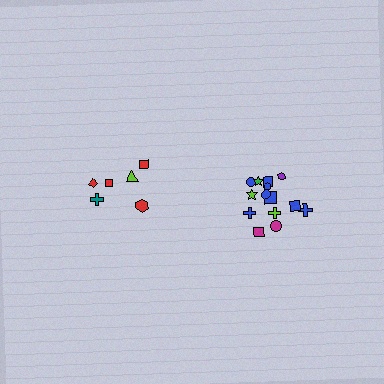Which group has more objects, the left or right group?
The right group.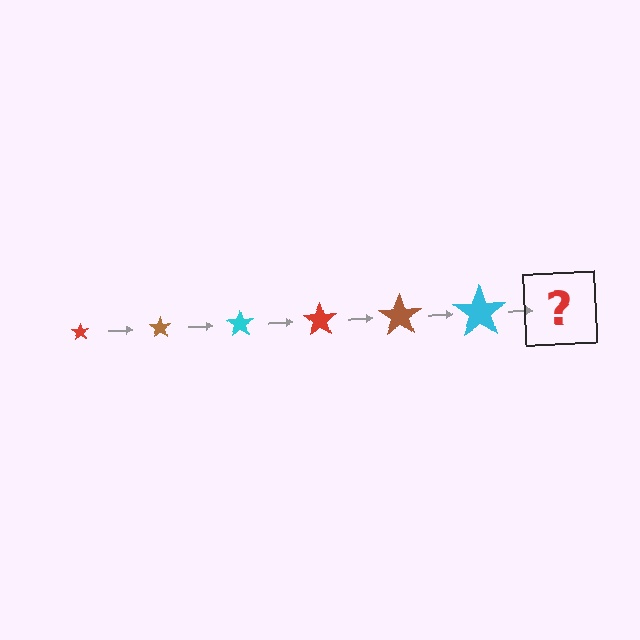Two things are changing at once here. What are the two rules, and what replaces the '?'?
The two rules are that the star grows larger each step and the color cycles through red, brown, and cyan. The '?' should be a red star, larger than the previous one.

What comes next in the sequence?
The next element should be a red star, larger than the previous one.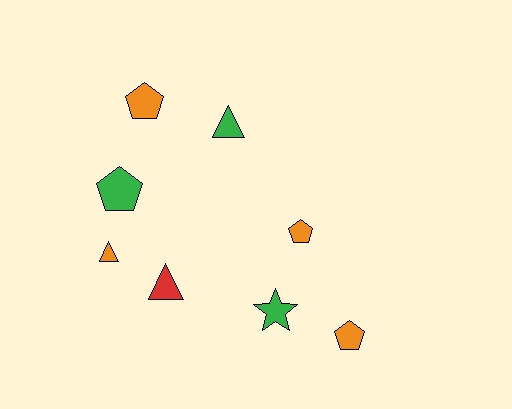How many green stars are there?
There is 1 green star.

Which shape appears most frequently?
Pentagon, with 4 objects.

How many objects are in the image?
There are 8 objects.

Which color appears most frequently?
Orange, with 4 objects.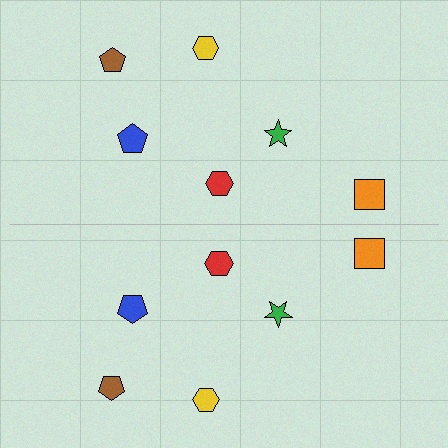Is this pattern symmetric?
Yes, this pattern has bilateral (reflection) symmetry.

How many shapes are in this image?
There are 12 shapes in this image.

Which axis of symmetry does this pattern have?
The pattern has a horizontal axis of symmetry running through the center of the image.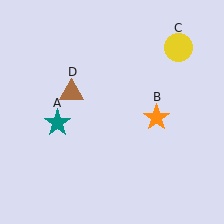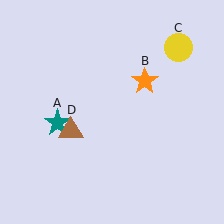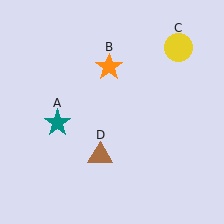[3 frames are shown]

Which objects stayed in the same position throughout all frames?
Teal star (object A) and yellow circle (object C) remained stationary.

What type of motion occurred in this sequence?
The orange star (object B), brown triangle (object D) rotated counterclockwise around the center of the scene.